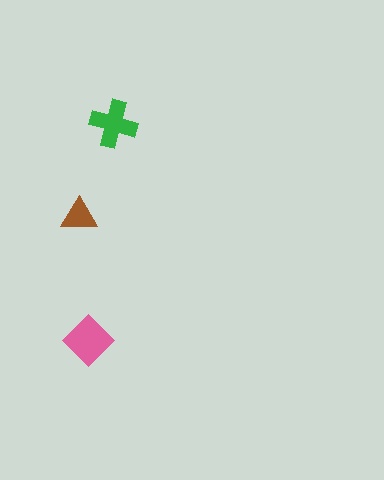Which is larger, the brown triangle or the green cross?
The green cross.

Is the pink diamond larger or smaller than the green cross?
Larger.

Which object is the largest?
The pink diamond.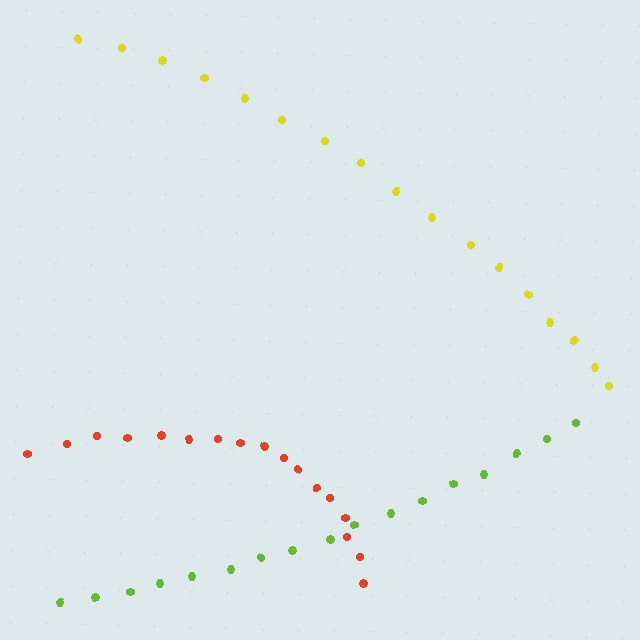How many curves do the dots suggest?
There are 3 distinct paths.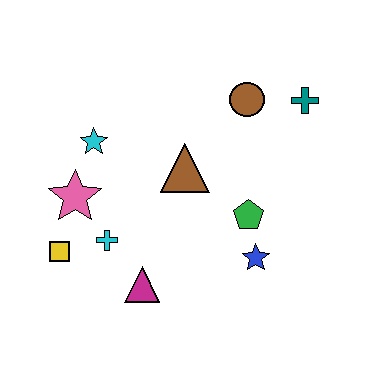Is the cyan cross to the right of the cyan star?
Yes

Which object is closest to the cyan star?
The pink star is closest to the cyan star.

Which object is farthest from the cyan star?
The teal cross is farthest from the cyan star.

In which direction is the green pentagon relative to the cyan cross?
The green pentagon is to the right of the cyan cross.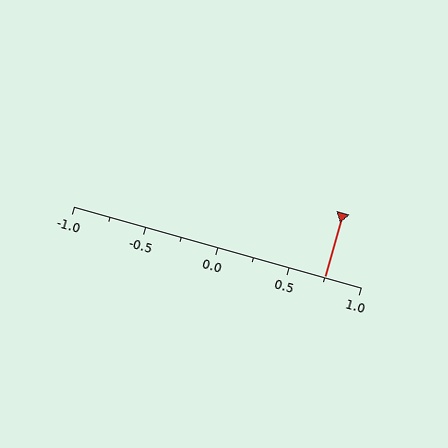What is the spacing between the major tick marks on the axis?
The major ticks are spaced 0.5 apart.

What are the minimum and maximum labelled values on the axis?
The axis runs from -1.0 to 1.0.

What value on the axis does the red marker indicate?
The marker indicates approximately 0.75.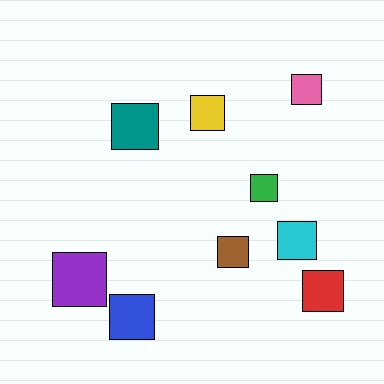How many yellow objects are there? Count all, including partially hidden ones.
There is 1 yellow object.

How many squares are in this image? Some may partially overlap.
There are 9 squares.